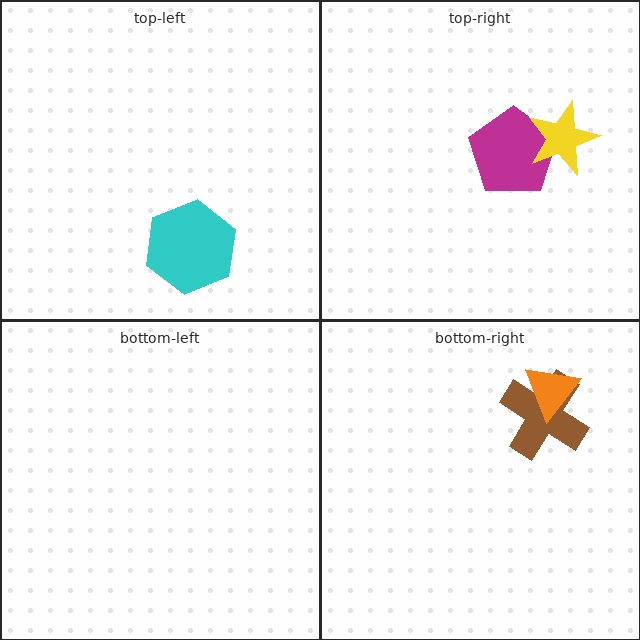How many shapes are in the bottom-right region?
2.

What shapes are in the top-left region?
The cyan hexagon.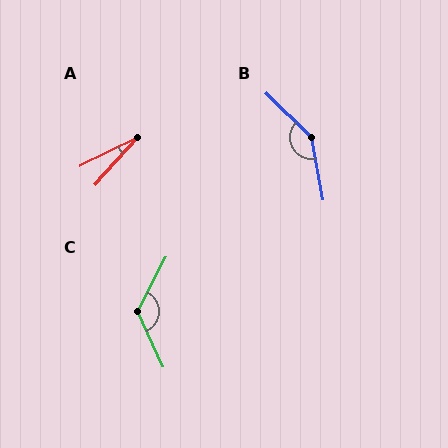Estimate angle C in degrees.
Approximately 128 degrees.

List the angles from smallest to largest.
A (22°), C (128°), B (145°).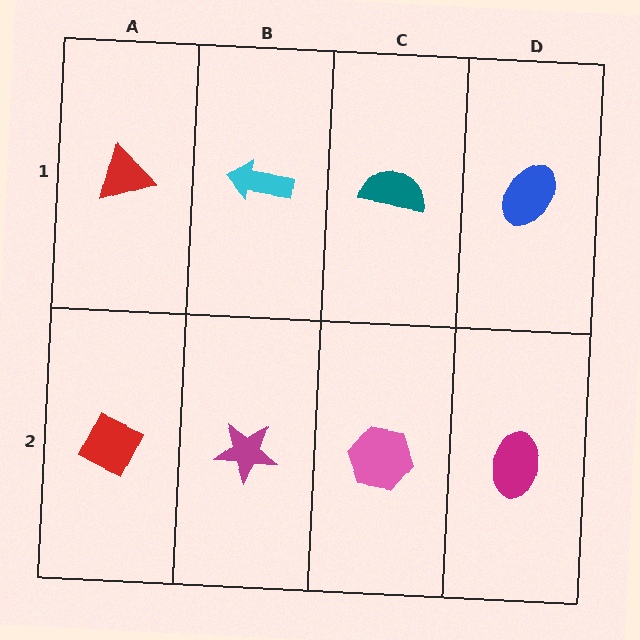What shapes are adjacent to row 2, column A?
A red triangle (row 1, column A), a magenta star (row 2, column B).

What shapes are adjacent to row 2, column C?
A teal semicircle (row 1, column C), a magenta star (row 2, column B), a magenta ellipse (row 2, column D).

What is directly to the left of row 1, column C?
A cyan arrow.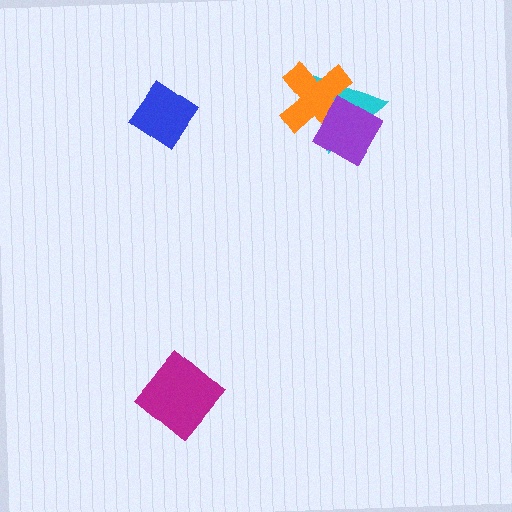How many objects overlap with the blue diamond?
0 objects overlap with the blue diamond.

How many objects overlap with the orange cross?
2 objects overlap with the orange cross.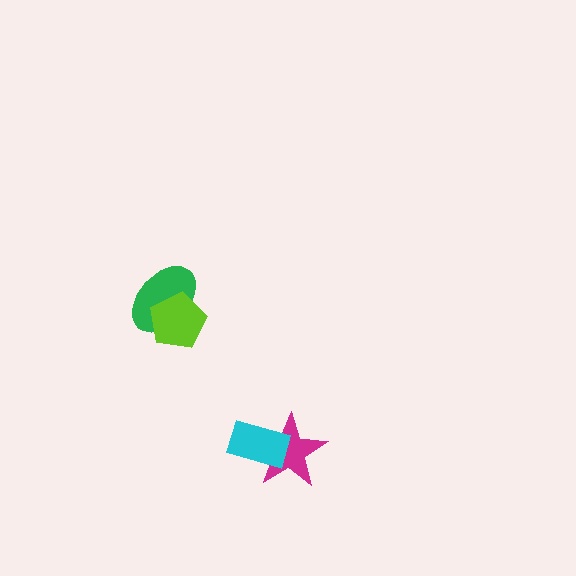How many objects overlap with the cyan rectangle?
1 object overlaps with the cyan rectangle.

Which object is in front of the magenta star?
The cyan rectangle is in front of the magenta star.